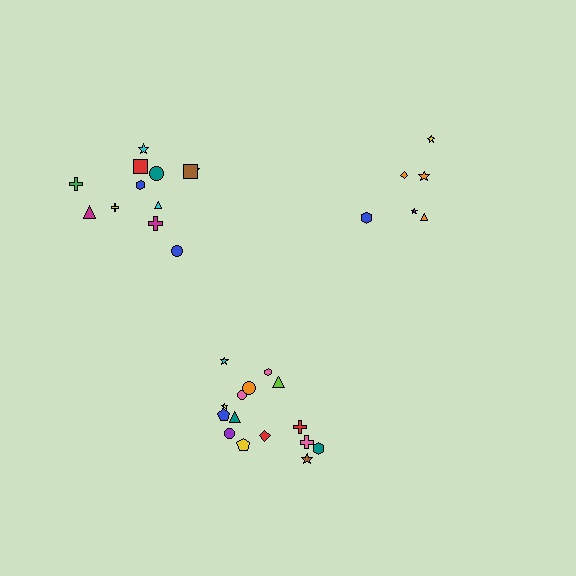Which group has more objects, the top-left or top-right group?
The top-left group.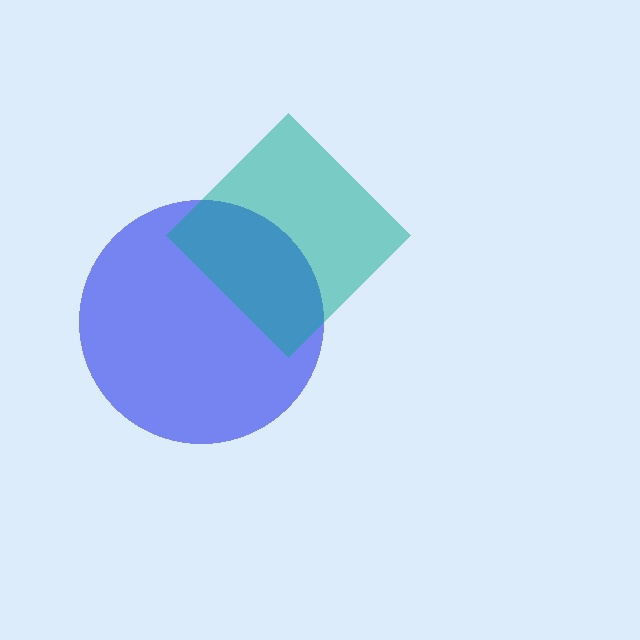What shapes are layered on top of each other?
The layered shapes are: a blue circle, a teal diamond.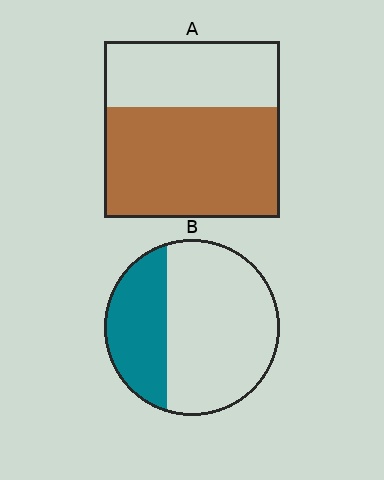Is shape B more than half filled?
No.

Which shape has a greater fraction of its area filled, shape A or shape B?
Shape A.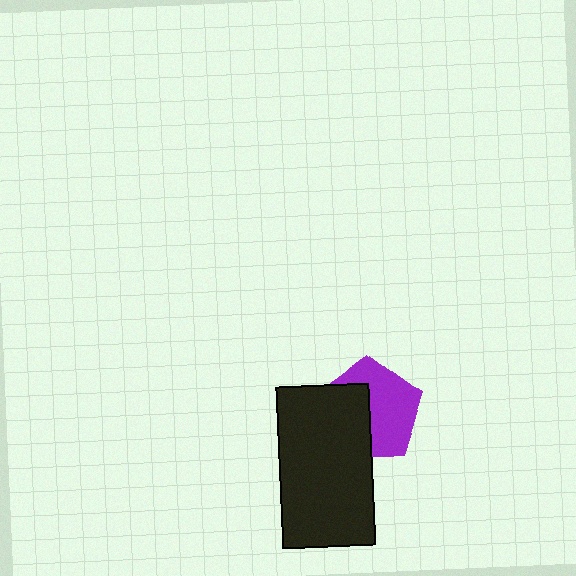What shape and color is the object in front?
The object in front is a black rectangle.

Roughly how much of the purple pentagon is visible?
About half of it is visible (roughly 55%).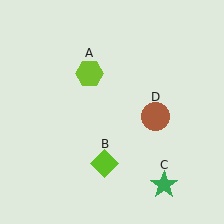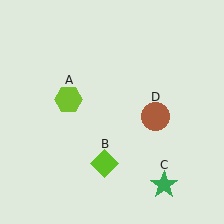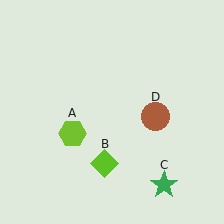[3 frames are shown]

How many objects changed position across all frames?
1 object changed position: lime hexagon (object A).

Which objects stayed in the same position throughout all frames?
Lime diamond (object B) and green star (object C) and brown circle (object D) remained stationary.